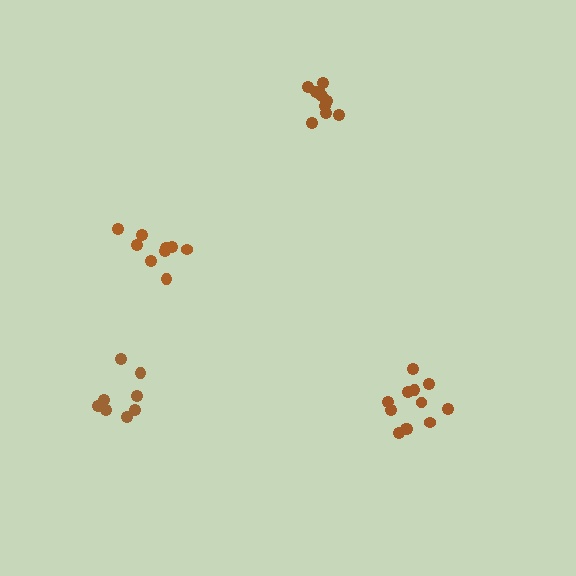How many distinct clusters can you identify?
There are 4 distinct clusters.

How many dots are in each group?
Group 1: 12 dots, Group 2: 9 dots, Group 3: 8 dots, Group 4: 11 dots (40 total).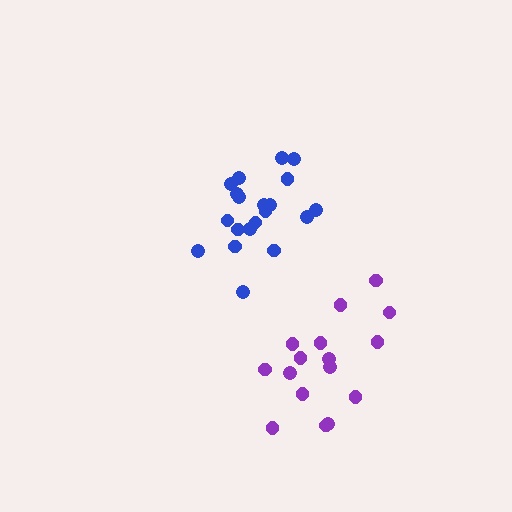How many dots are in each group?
Group 1: 20 dots, Group 2: 16 dots (36 total).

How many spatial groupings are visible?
There are 2 spatial groupings.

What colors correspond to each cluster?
The clusters are colored: blue, purple.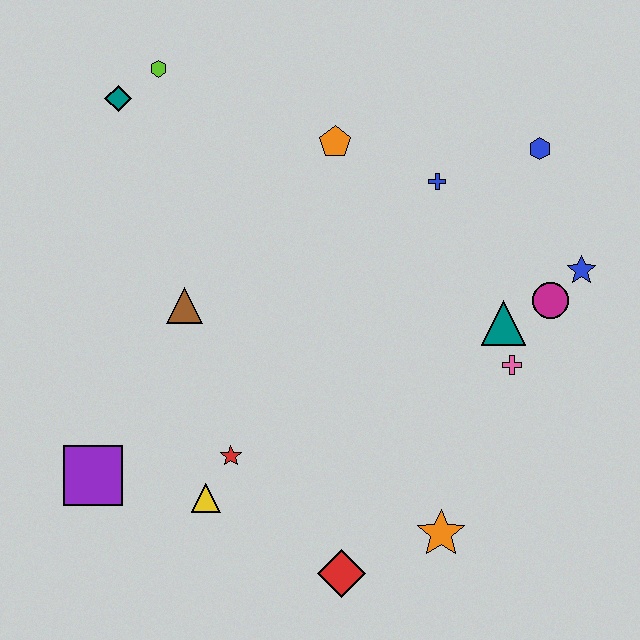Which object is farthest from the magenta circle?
The purple square is farthest from the magenta circle.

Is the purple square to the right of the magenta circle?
No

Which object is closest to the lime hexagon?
The teal diamond is closest to the lime hexagon.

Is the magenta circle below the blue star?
Yes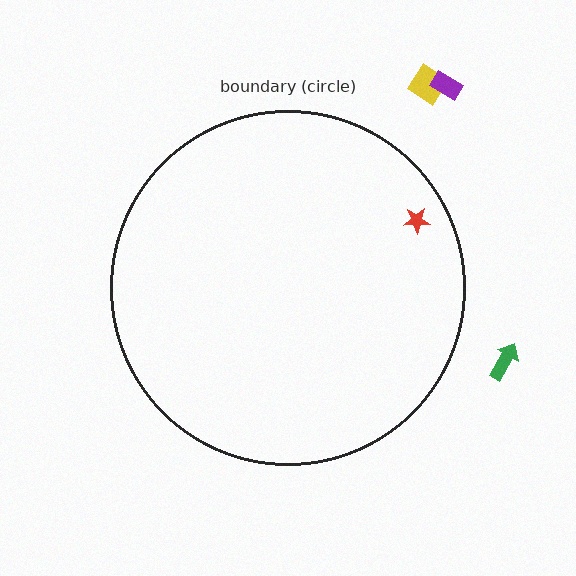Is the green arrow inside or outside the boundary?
Outside.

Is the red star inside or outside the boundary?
Inside.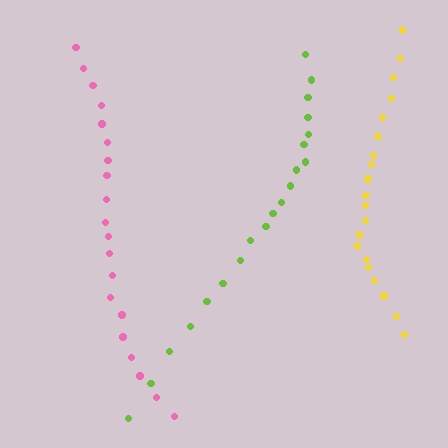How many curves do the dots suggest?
There are 3 distinct paths.